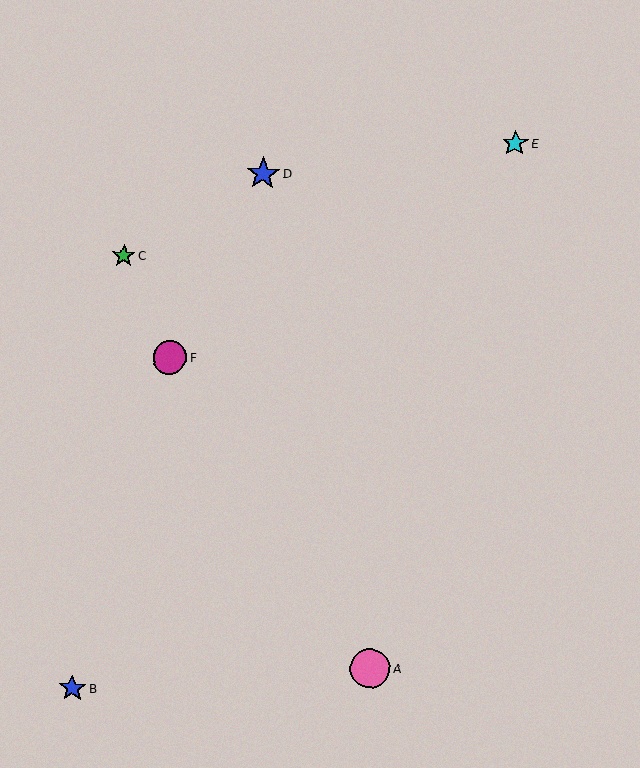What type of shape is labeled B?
Shape B is a blue star.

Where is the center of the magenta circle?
The center of the magenta circle is at (170, 357).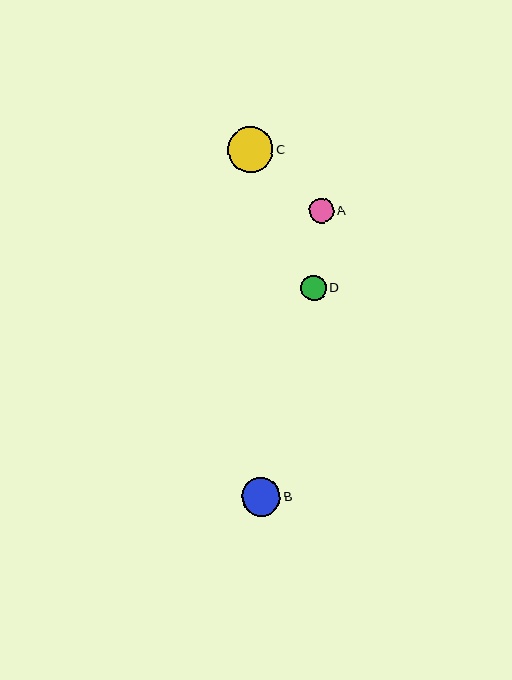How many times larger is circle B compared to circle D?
Circle B is approximately 1.5 times the size of circle D.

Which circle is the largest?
Circle C is the largest with a size of approximately 46 pixels.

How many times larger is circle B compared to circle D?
Circle B is approximately 1.5 times the size of circle D.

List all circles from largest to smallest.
From largest to smallest: C, B, D, A.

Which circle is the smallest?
Circle A is the smallest with a size of approximately 25 pixels.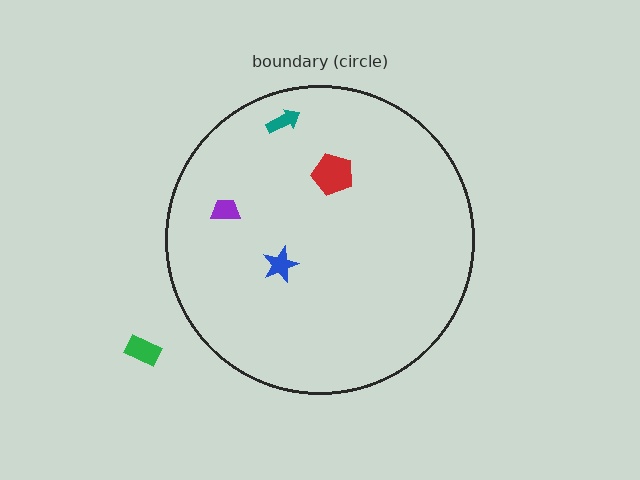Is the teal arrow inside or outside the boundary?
Inside.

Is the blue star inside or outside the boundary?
Inside.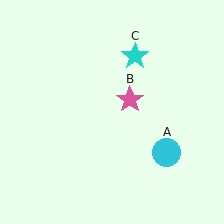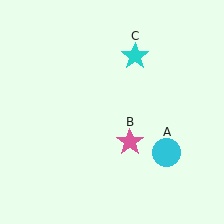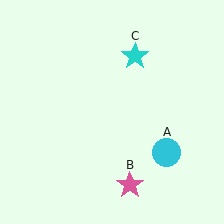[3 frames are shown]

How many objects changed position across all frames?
1 object changed position: pink star (object B).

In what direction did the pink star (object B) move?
The pink star (object B) moved down.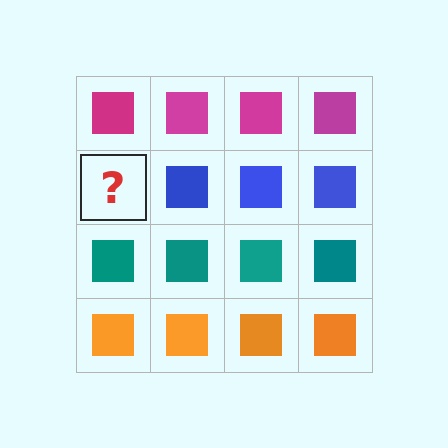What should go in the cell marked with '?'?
The missing cell should contain a blue square.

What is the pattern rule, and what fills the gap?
The rule is that each row has a consistent color. The gap should be filled with a blue square.